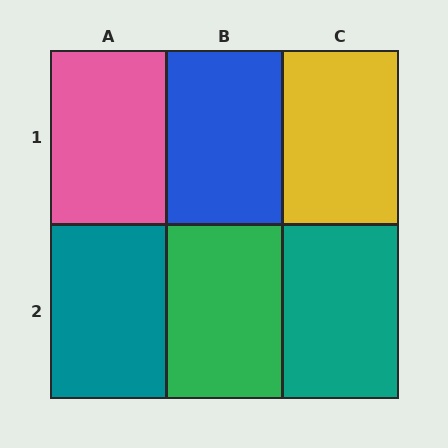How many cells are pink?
1 cell is pink.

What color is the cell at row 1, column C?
Yellow.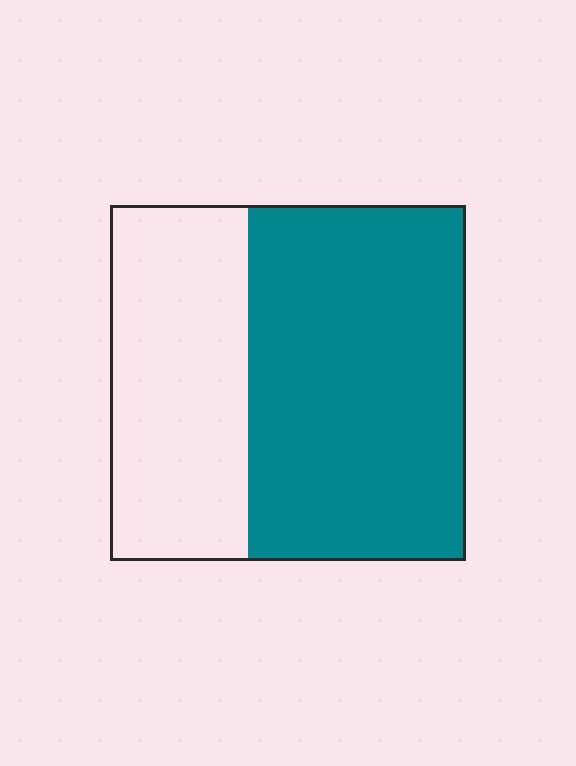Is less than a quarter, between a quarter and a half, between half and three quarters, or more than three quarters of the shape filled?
Between half and three quarters.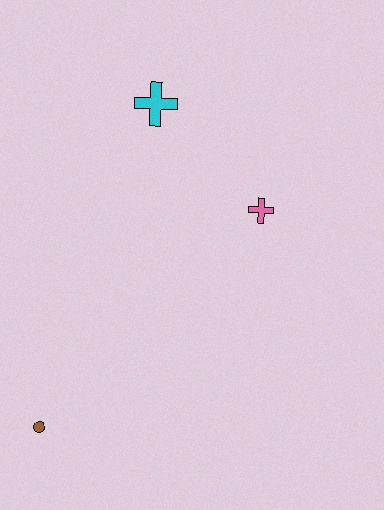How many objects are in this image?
There are 3 objects.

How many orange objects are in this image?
There are no orange objects.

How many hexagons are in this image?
There are no hexagons.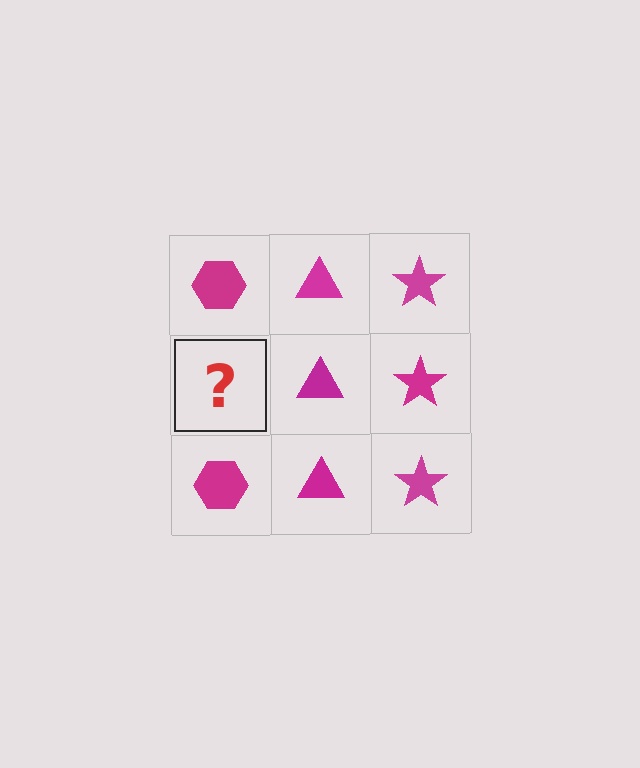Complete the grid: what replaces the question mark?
The question mark should be replaced with a magenta hexagon.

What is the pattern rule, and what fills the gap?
The rule is that each column has a consistent shape. The gap should be filled with a magenta hexagon.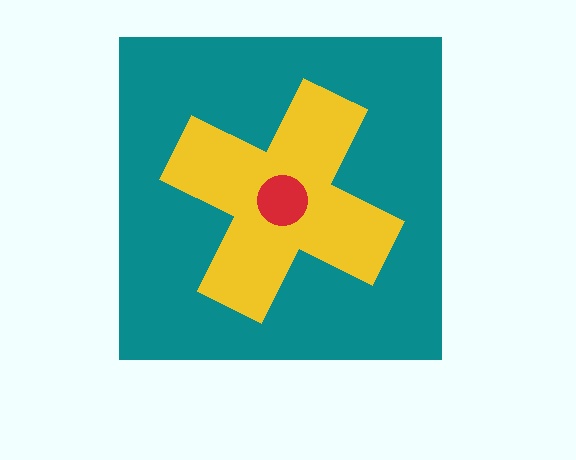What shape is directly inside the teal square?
The yellow cross.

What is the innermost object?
The red circle.